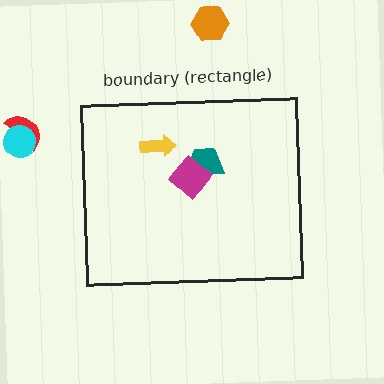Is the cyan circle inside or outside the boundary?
Outside.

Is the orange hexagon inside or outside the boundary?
Outside.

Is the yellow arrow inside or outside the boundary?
Inside.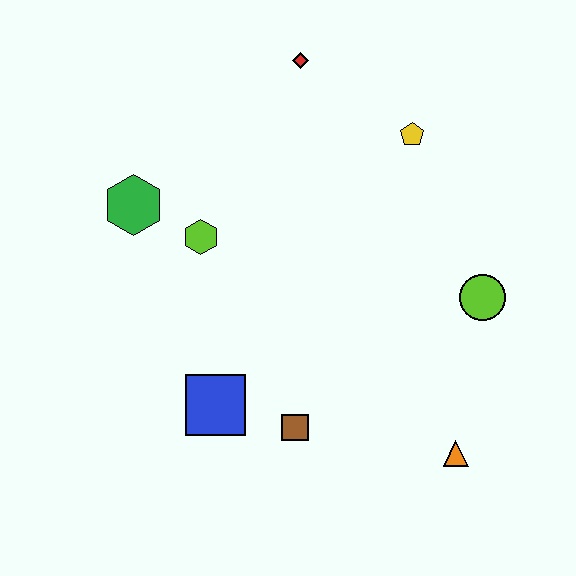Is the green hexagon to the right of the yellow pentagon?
No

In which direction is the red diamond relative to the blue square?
The red diamond is above the blue square.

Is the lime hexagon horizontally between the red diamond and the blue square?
No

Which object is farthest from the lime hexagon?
The orange triangle is farthest from the lime hexagon.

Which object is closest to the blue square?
The brown square is closest to the blue square.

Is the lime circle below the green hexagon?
Yes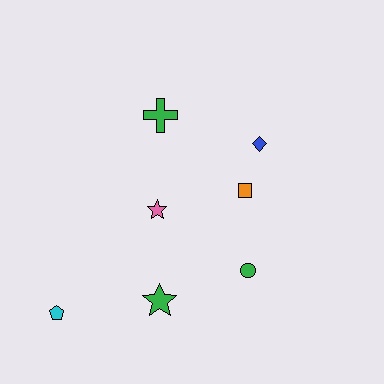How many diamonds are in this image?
There is 1 diamond.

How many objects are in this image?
There are 7 objects.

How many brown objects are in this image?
There are no brown objects.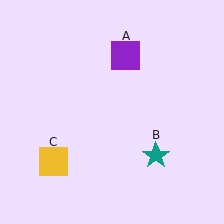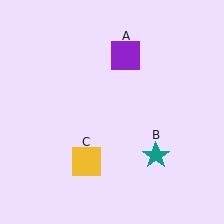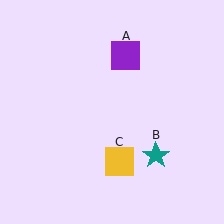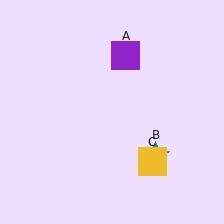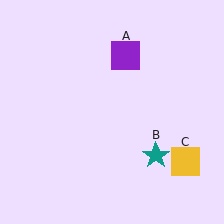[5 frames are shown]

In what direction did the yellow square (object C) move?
The yellow square (object C) moved right.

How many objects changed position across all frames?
1 object changed position: yellow square (object C).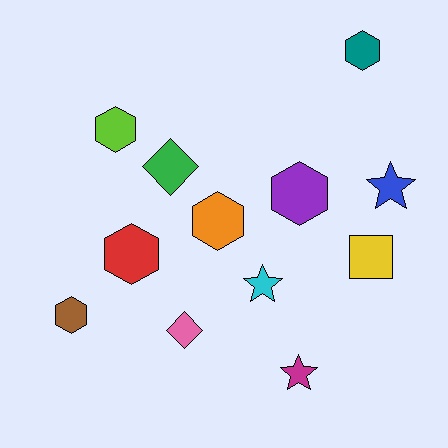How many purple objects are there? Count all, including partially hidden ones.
There is 1 purple object.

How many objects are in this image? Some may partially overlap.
There are 12 objects.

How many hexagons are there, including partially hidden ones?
There are 6 hexagons.